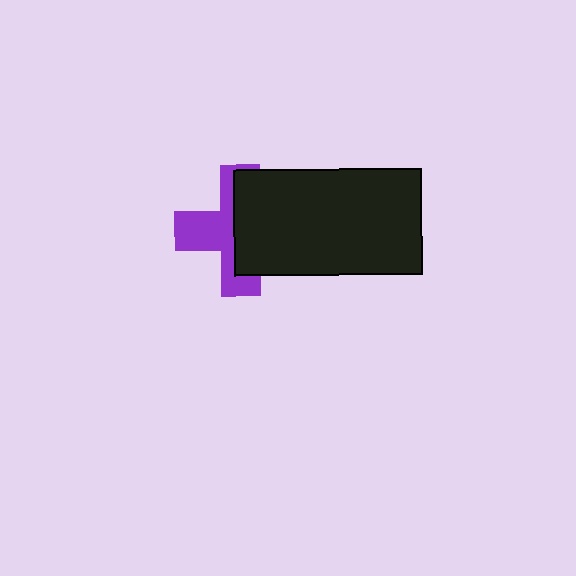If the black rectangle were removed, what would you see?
You would see the complete purple cross.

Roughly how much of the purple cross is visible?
About half of it is visible (roughly 47%).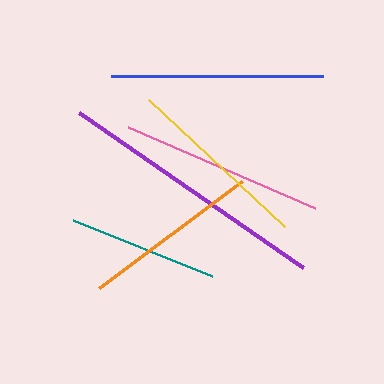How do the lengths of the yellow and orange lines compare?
The yellow and orange lines are approximately the same length.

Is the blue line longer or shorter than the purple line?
The purple line is longer than the blue line.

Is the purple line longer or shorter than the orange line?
The purple line is longer than the orange line.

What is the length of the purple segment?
The purple segment is approximately 272 pixels long.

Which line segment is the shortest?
The teal line is the shortest at approximately 150 pixels.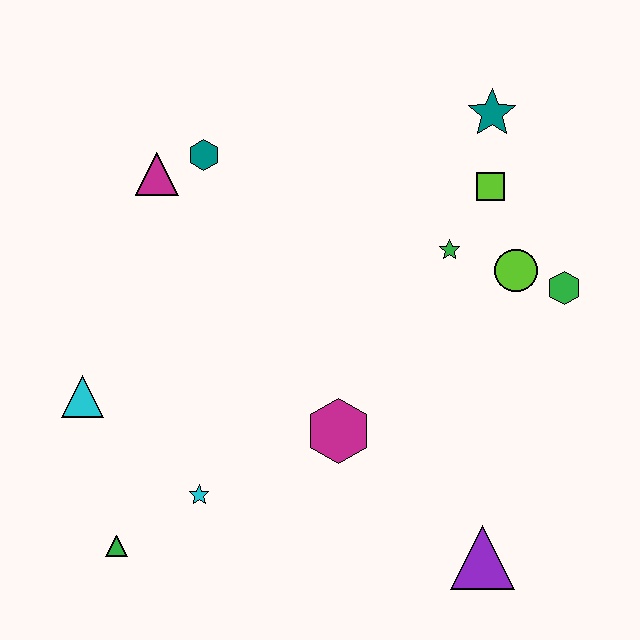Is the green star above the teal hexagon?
No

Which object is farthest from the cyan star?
The teal star is farthest from the cyan star.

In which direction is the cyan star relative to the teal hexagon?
The cyan star is below the teal hexagon.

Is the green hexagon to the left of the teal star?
No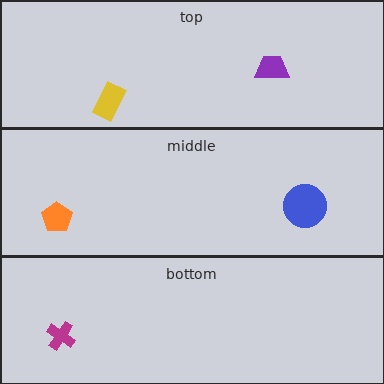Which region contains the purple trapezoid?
The top region.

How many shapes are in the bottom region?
1.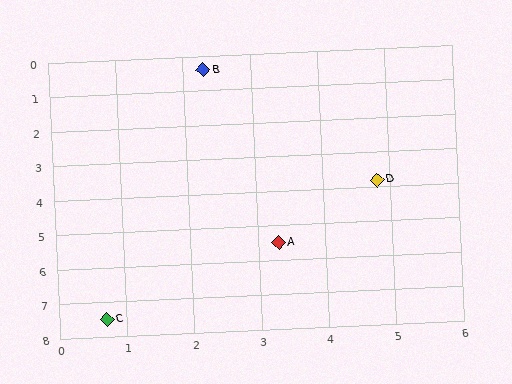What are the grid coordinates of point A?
Point A is at approximately (3.3, 5.5).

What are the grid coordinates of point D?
Point D is at approximately (4.8, 3.8).